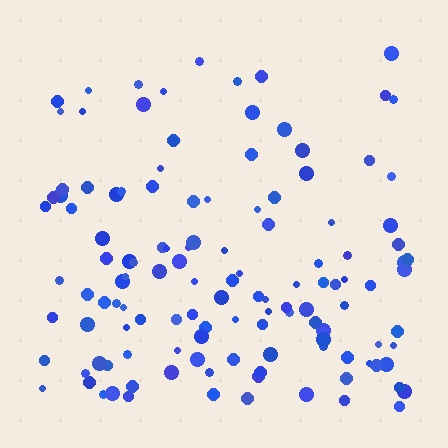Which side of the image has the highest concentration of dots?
The bottom.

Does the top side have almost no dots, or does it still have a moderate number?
Still a moderate number, just noticeably fewer than the bottom.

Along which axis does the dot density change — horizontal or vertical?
Vertical.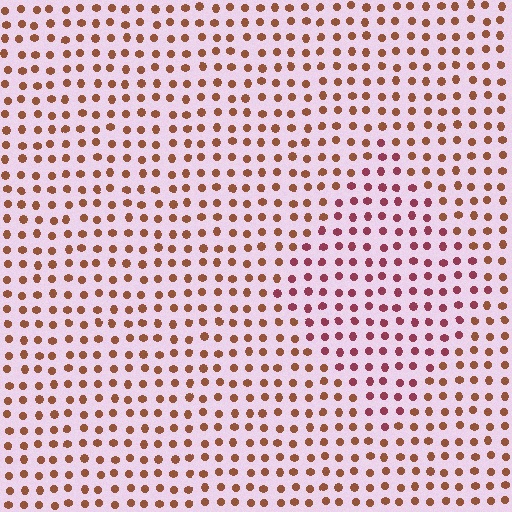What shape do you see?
I see a diamond.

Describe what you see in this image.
The image is filled with small brown elements in a uniform arrangement. A diamond-shaped region is visible where the elements are tinted to a slightly different hue, forming a subtle color boundary.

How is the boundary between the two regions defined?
The boundary is defined purely by a slight shift in hue (about 35 degrees). Spacing, size, and orientation are identical on both sides.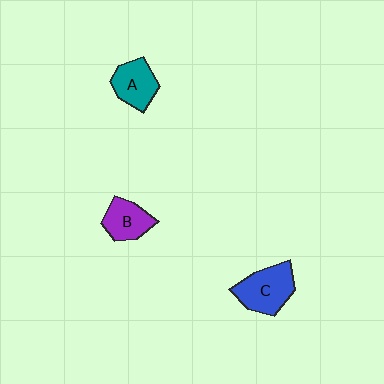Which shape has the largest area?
Shape C (blue).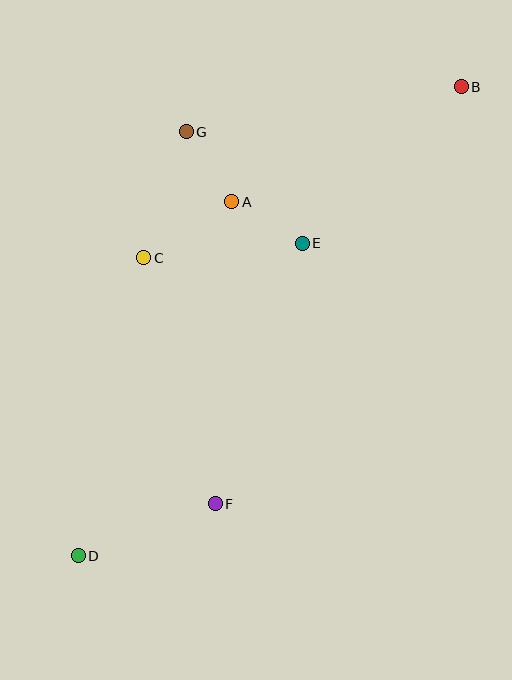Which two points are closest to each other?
Points A and E are closest to each other.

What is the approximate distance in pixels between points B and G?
The distance between B and G is approximately 278 pixels.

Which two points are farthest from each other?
Points B and D are farthest from each other.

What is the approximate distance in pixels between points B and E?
The distance between B and E is approximately 223 pixels.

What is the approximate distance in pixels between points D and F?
The distance between D and F is approximately 147 pixels.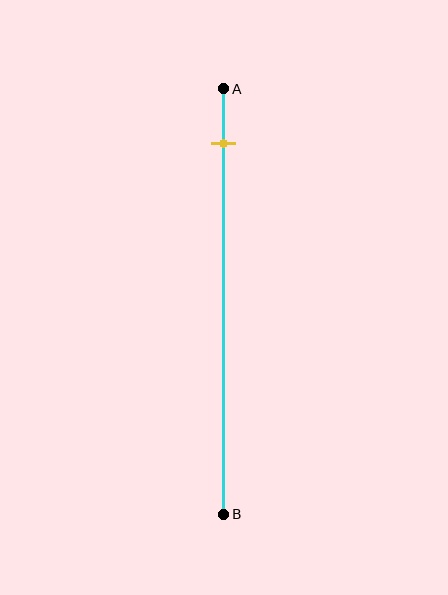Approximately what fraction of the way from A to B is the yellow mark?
The yellow mark is approximately 15% of the way from A to B.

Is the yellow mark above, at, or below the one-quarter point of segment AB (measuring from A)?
The yellow mark is above the one-quarter point of segment AB.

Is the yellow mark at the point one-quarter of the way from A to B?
No, the mark is at about 15% from A, not at the 25% one-quarter point.